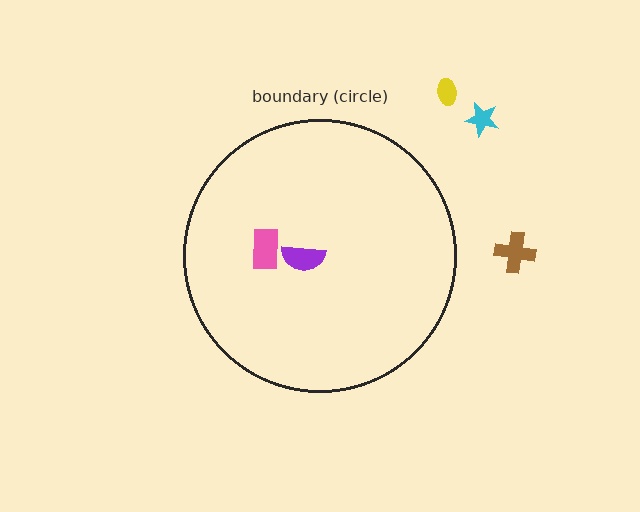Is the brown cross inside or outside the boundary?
Outside.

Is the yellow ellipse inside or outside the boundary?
Outside.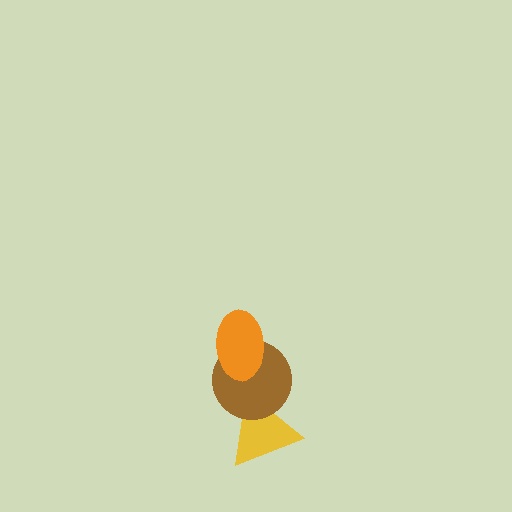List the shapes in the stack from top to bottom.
From top to bottom: the orange ellipse, the brown circle, the yellow triangle.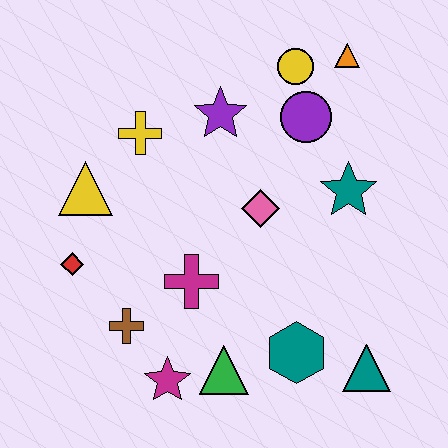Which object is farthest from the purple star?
The teal triangle is farthest from the purple star.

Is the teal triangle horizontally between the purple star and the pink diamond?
No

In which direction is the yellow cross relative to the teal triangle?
The yellow cross is above the teal triangle.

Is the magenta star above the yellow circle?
No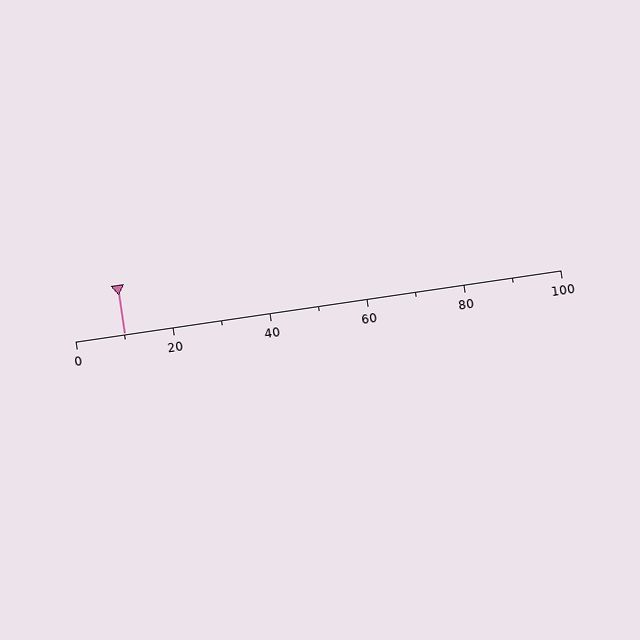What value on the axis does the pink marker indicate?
The marker indicates approximately 10.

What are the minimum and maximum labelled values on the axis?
The axis runs from 0 to 100.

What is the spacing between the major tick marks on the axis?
The major ticks are spaced 20 apart.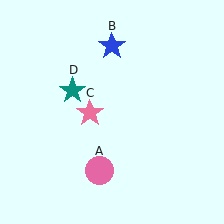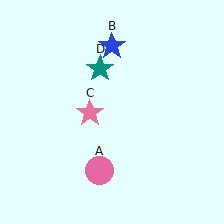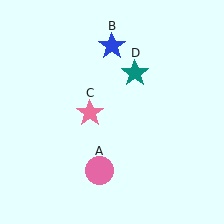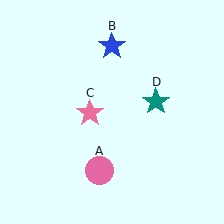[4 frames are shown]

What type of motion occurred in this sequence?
The teal star (object D) rotated clockwise around the center of the scene.